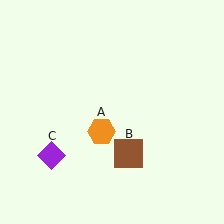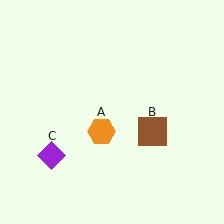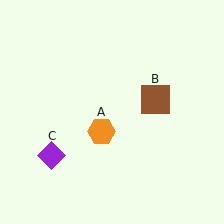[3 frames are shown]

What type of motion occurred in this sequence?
The brown square (object B) rotated counterclockwise around the center of the scene.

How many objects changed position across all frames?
1 object changed position: brown square (object B).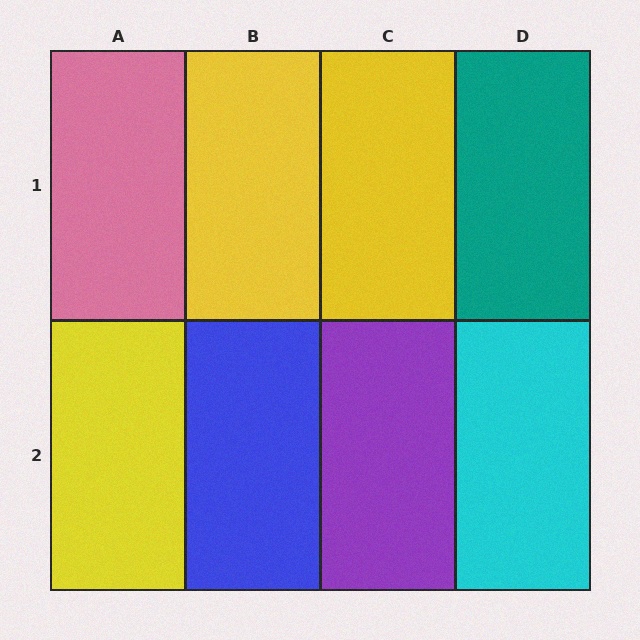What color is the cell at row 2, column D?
Cyan.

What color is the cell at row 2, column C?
Purple.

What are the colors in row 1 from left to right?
Pink, yellow, yellow, teal.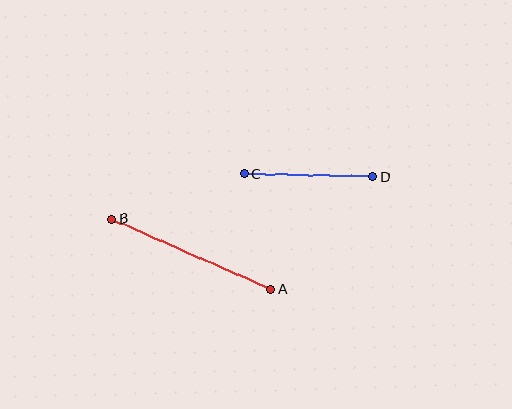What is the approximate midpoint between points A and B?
The midpoint is at approximately (191, 254) pixels.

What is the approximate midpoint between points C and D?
The midpoint is at approximately (309, 175) pixels.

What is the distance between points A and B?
The distance is approximately 174 pixels.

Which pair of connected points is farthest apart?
Points A and B are farthest apart.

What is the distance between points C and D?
The distance is approximately 129 pixels.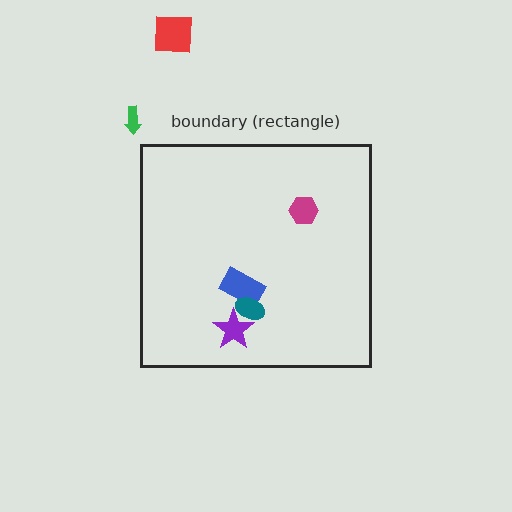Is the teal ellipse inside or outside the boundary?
Inside.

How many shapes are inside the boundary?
4 inside, 2 outside.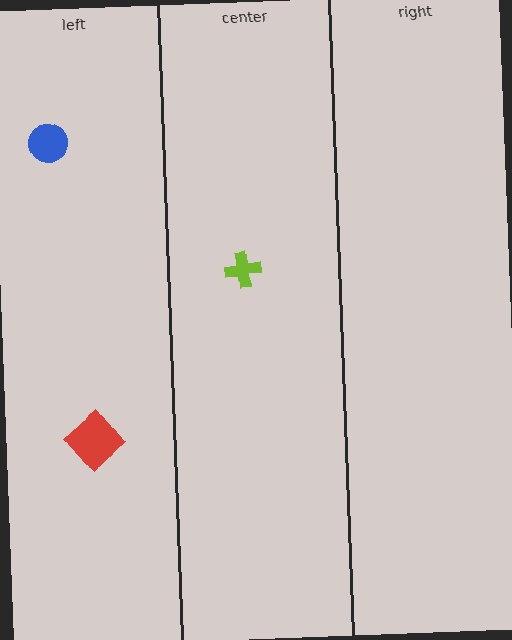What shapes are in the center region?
The lime cross.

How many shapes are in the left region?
2.